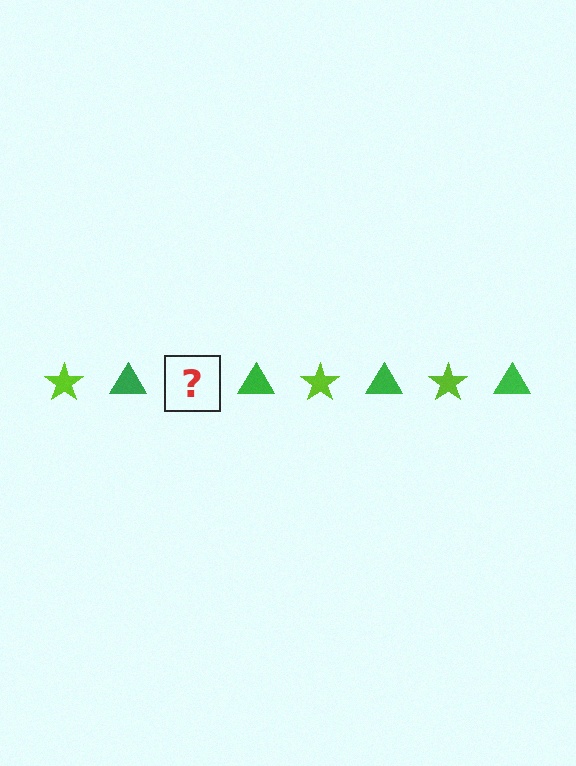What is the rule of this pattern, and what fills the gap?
The rule is that the pattern alternates between lime star and green triangle. The gap should be filled with a lime star.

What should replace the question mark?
The question mark should be replaced with a lime star.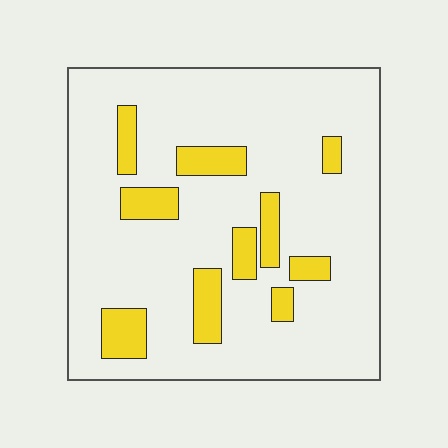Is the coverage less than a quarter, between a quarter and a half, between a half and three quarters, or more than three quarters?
Less than a quarter.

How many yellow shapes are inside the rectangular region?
10.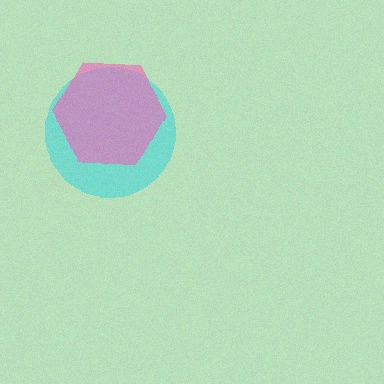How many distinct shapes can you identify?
There are 2 distinct shapes: a cyan circle, a pink hexagon.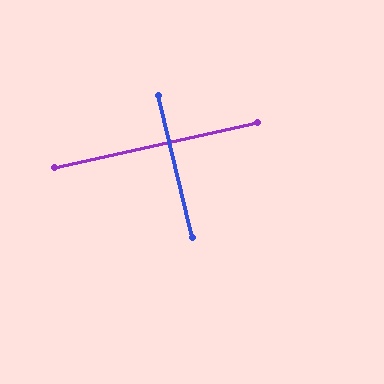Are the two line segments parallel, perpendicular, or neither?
Perpendicular — they meet at approximately 89°.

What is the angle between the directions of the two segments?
Approximately 89 degrees.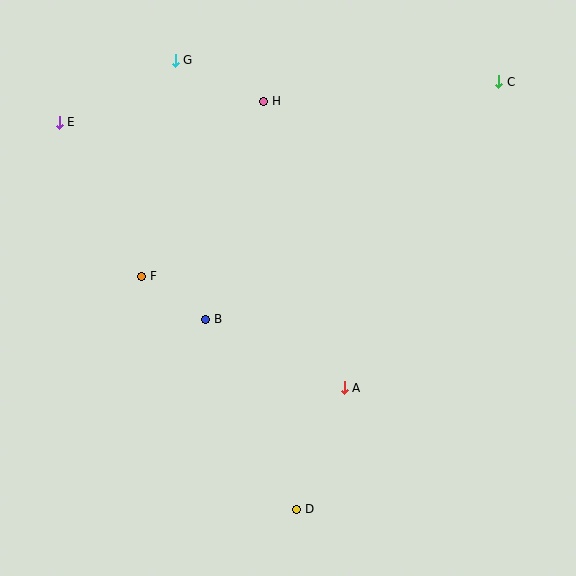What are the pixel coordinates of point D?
Point D is at (297, 509).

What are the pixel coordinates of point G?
Point G is at (175, 60).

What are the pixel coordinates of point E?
Point E is at (59, 122).